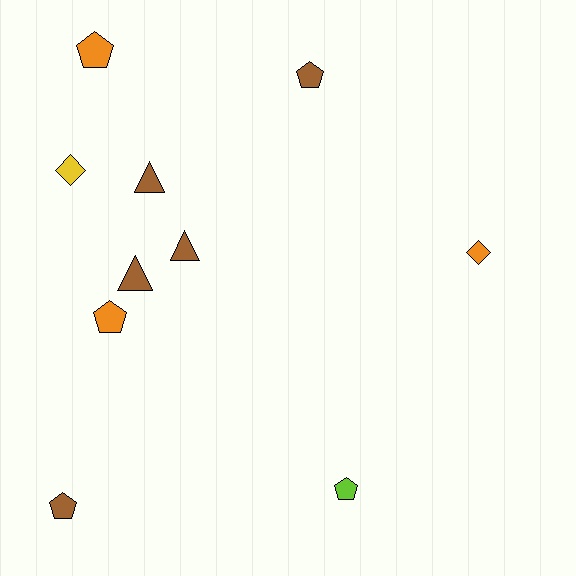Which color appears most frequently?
Brown, with 5 objects.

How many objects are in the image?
There are 10 objects.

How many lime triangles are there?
There are no lime triangles.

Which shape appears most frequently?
Pentagon, with 5 objects.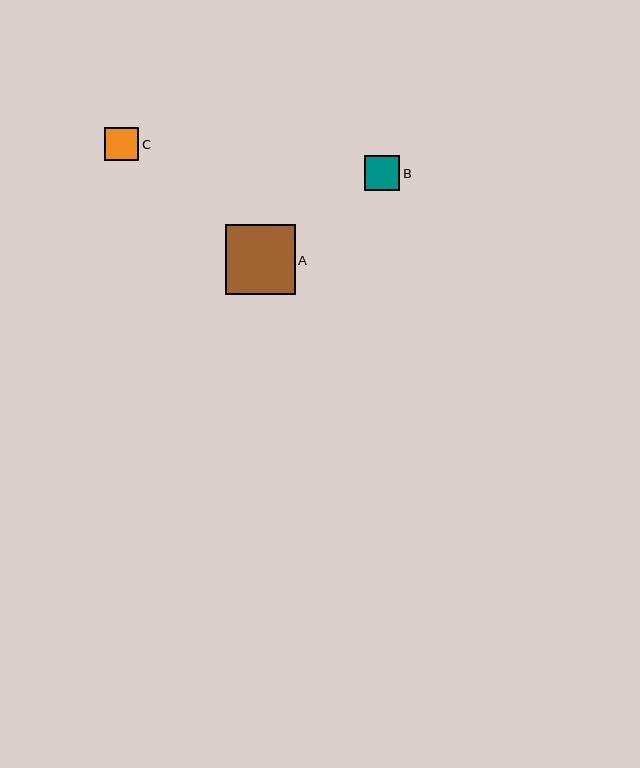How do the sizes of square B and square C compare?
Square B and square C are approximately the same size.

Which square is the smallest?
Square C is the smallest with a size of approximately 34 pixels.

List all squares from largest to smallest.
From largest to smallest: A, B, C.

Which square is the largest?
Square A is the largest with a size of approximately 70 pixels.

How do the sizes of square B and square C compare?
Square B and square C are approximately the same size.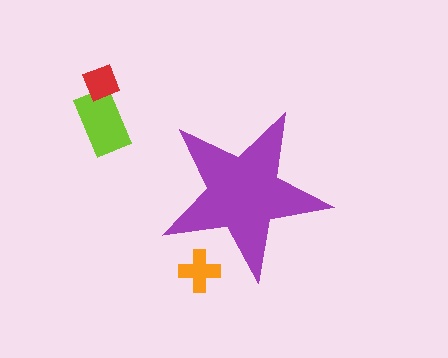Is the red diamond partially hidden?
No, the red diamond is fully visible.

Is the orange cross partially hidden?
Yes, the orange cross is partially hidden behind the purple star.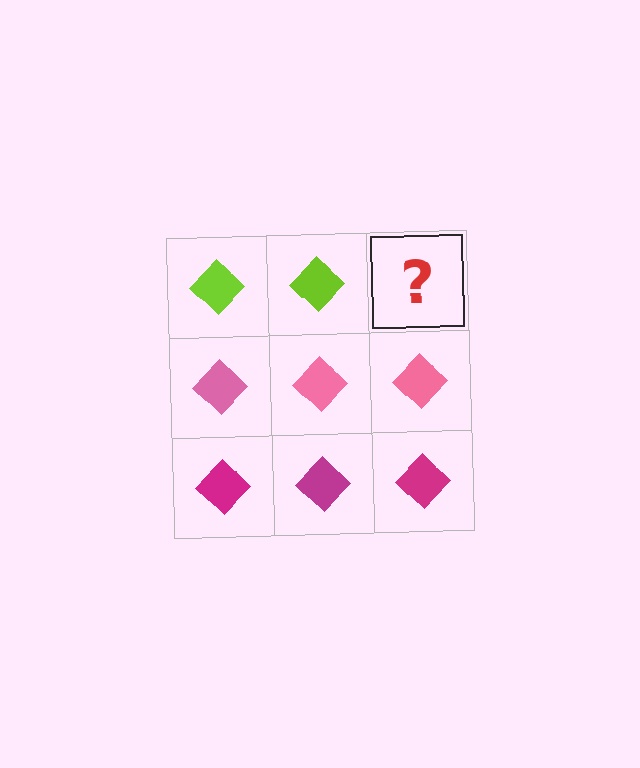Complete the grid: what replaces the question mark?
The question mark should be replaced with a lime diamond.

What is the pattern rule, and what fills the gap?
The rule is that each row has a consistent color. The gap should be filled with a lime diamond.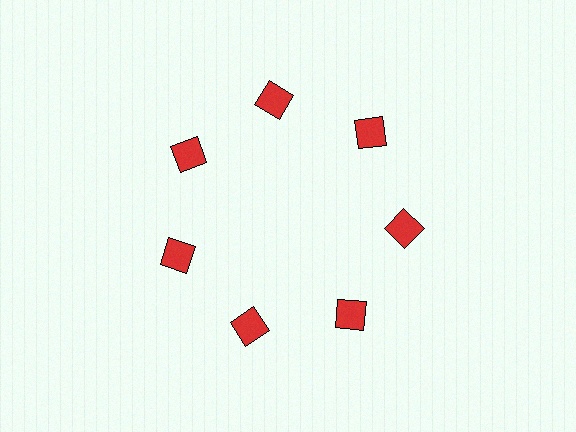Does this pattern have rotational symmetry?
Yes, this pattern has 7-fold rotational symmetry. It looks the same after rotating 51 degrees around the center.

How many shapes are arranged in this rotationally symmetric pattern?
There are 7 shapes, arranged in 7 groups of 1.